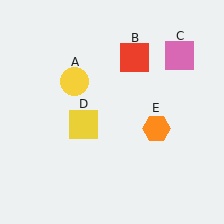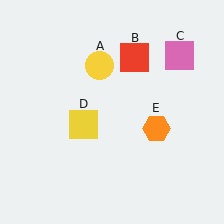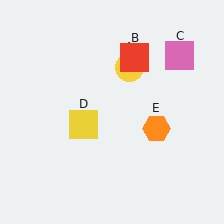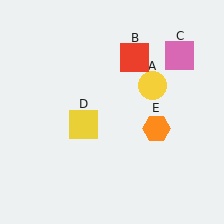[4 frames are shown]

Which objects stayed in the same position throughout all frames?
Red square (object B) and pink square (object C) and yellow square (object D) and orange hexagon (object E) remained stationary.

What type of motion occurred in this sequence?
The yellow circle (object A) rotated clockwise around the center of the scene.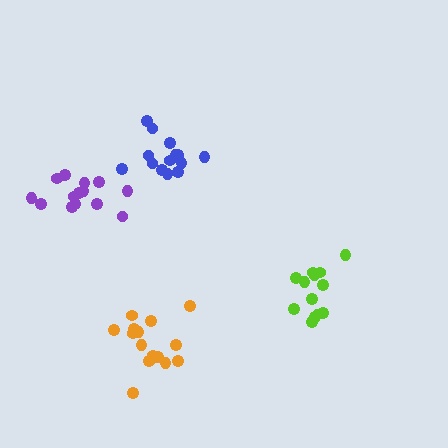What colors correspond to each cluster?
The clusters are colored: blue, purple, orange, lime.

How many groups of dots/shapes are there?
There are 4 groups.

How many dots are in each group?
Group 1: 15 dots, Group 2: 14 dots, Group 3: 17 dots, Group 4: 13 dots (59 total).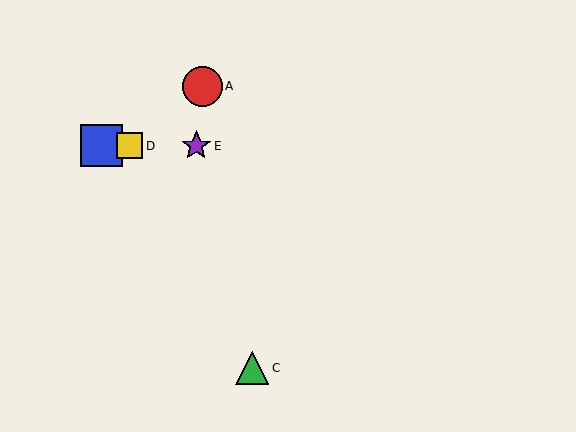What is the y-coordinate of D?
Object D is at y≈146.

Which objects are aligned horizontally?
Objects B, D, E are aligned horizontally.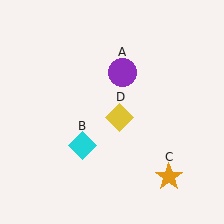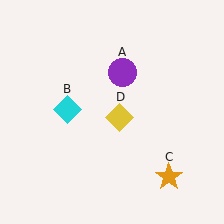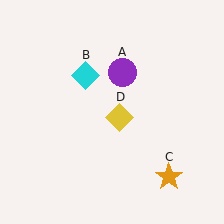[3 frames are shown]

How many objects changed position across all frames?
1 object changed position: cyan diamond (object B).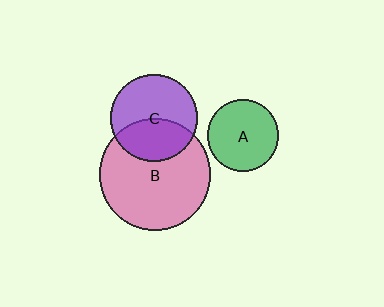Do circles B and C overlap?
Yes.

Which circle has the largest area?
Circle B (pink).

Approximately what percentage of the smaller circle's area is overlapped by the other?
Approximately 40%.